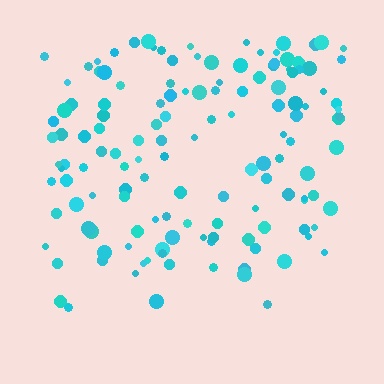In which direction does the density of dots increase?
From bottom to top, with the top side densest.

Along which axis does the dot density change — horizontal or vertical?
Vertical.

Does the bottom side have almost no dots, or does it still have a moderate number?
Still a moderate number, just noticeably fewer than the top.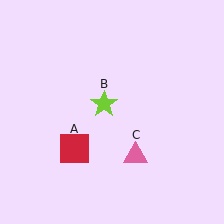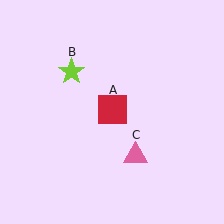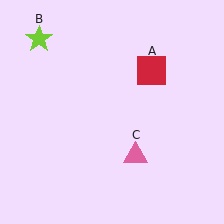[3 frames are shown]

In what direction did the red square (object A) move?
The red square (object A) moved up and to the right.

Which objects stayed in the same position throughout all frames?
Pink triangle (object C) remained stationary.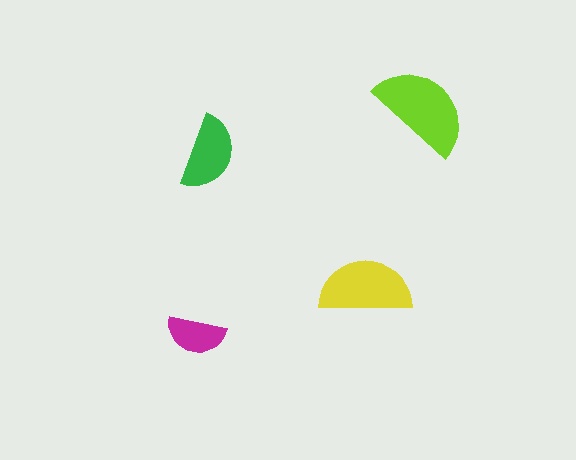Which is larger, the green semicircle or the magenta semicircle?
The green one.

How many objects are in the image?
There are 4 objects in the image.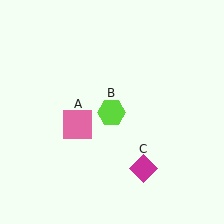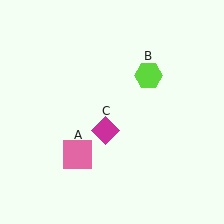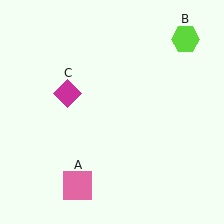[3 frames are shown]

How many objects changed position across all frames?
3 objects changed position: pink square (object A), lime hexagon (object B), magenta diamond (object C).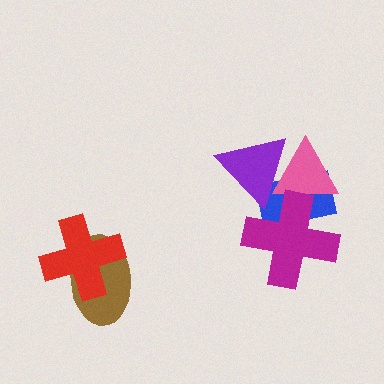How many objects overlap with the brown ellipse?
1 object overlaps with the brown ellipse.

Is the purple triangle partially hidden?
No, no other shape covers it.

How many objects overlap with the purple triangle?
3 objects overlap with the purple triangle.